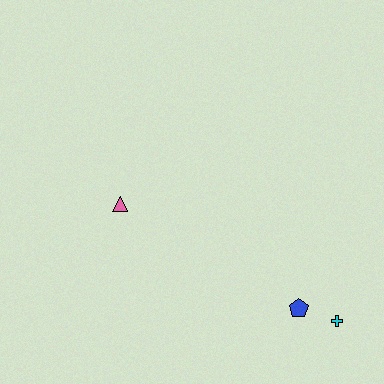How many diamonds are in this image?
There are no diamonds.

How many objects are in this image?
There are 3 objects.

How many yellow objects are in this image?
There are no yellow objects.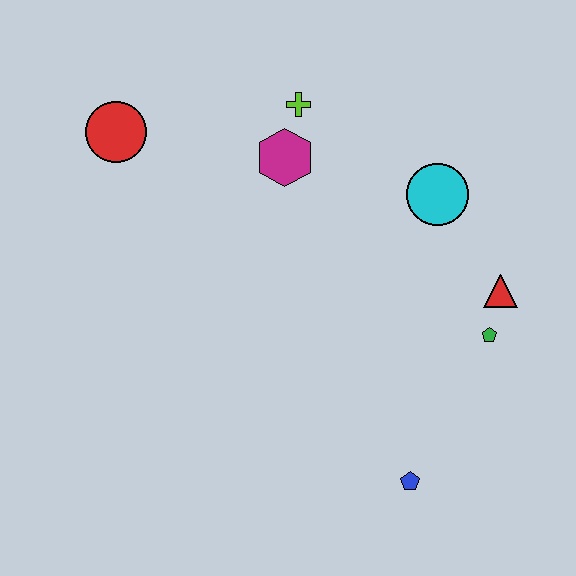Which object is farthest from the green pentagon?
The red circle is farthest from the green pentagon.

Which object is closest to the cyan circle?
The red triangle is closest to the cyan circle.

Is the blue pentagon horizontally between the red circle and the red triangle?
Yes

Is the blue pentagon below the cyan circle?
Yes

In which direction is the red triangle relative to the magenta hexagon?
The red triangle is to the right of the magenta hexagon.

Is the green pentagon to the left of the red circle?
No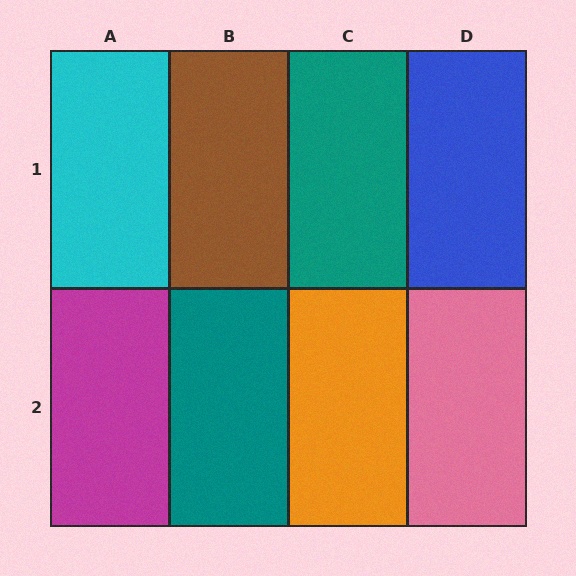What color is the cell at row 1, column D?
Blue.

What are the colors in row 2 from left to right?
Magenta, teal, orange, pink.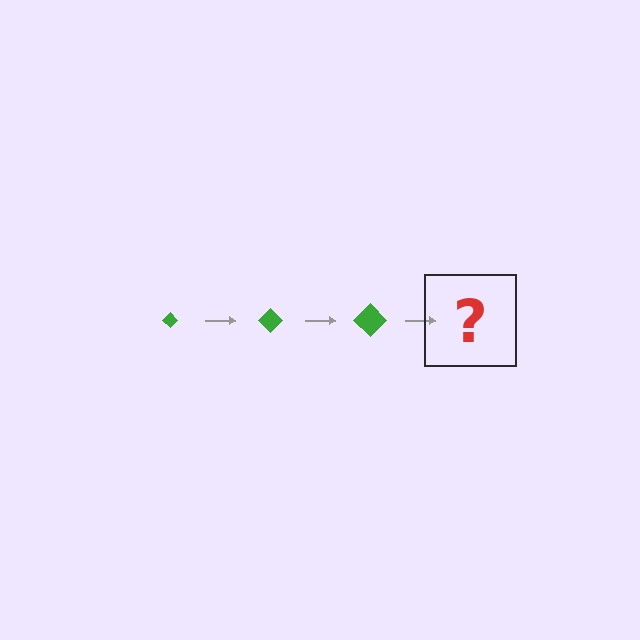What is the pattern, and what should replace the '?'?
The pattern is that the diamond gets progressively larger each step. The '?' should be a green diamond, larger than the previous one.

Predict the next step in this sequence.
The next step is a green diamond, larger than the previous one.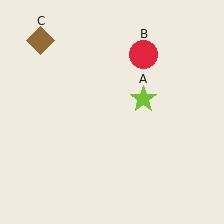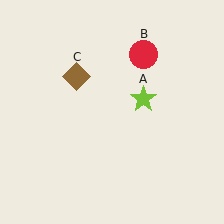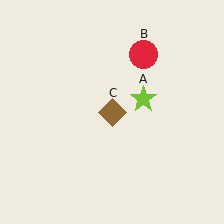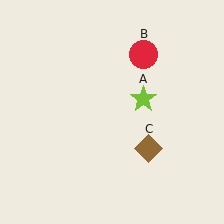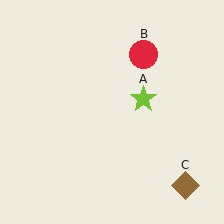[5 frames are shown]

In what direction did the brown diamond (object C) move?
The brown diamond (object C) moved down and to the right.